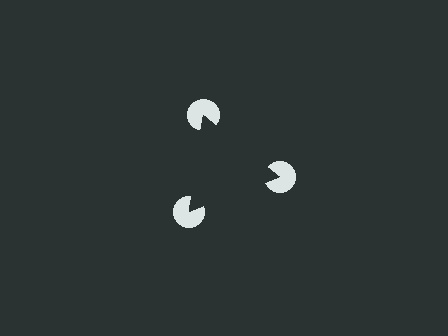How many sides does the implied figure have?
3 sides.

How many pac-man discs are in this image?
There are 3 — one at each vertex of the illusory triangle.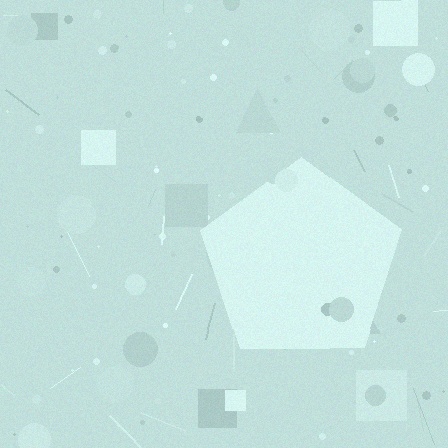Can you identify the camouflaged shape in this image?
The camouflaged shape is a pentagon.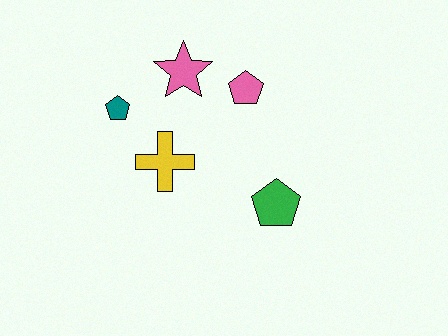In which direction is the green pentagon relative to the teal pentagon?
The green pentagon is to the right of the teal pentagon.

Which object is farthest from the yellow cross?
The green pentagon is farthest from the yellow cross.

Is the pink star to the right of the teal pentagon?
Yes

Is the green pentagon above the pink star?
No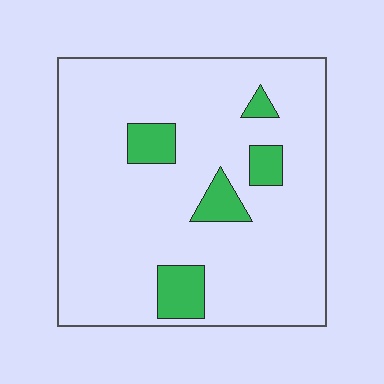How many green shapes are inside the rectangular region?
5.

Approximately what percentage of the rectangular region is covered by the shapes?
Approximately 10%.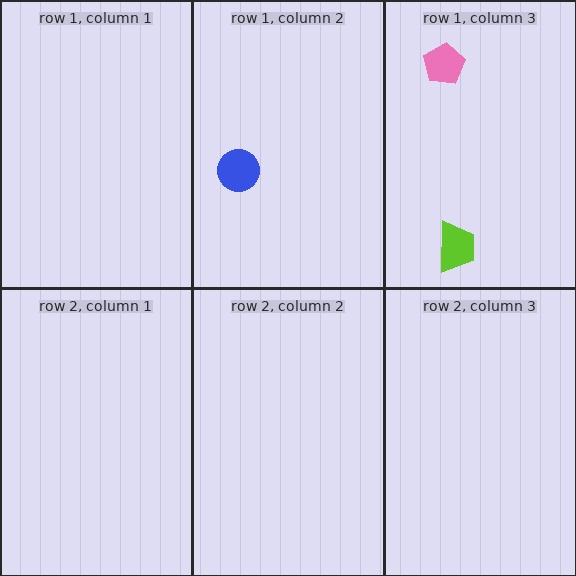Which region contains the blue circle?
The row 1, column 2 region.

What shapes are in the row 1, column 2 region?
The blue circle.